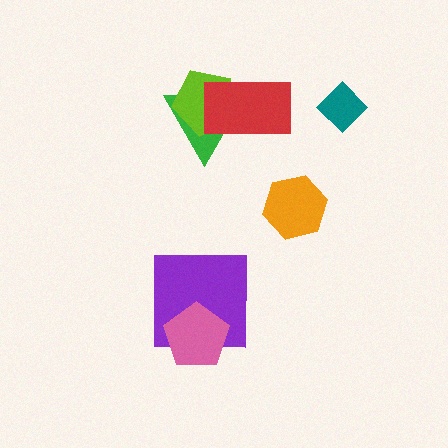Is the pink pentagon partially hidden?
No, no other shape covers it.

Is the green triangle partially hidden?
Yes, it is partially covered by another shape.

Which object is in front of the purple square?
The pink pentagon is in front of the purple square.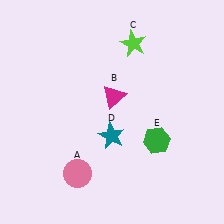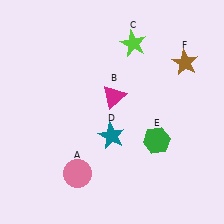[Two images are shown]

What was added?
A brown star (F) was added in Image 2.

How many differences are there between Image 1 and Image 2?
There is 1 difference between the two images.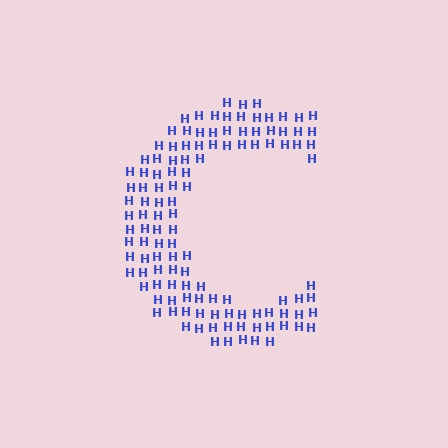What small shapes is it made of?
It is made of small letter H's.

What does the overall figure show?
The overall figure shows the letter C.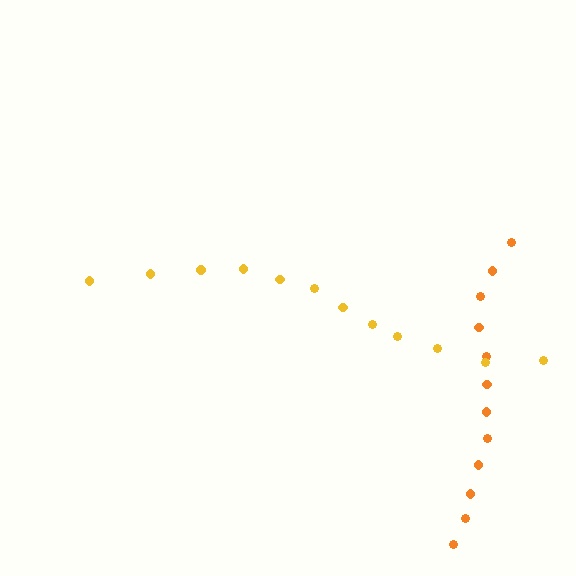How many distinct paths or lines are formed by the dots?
There are 2 distinct paths.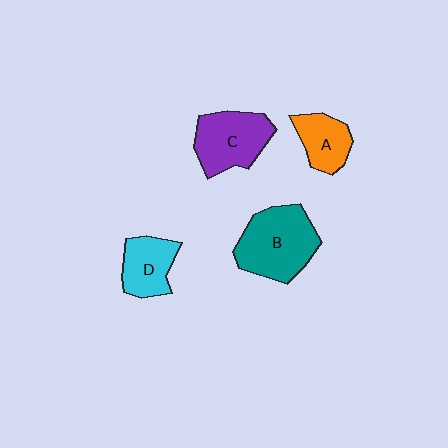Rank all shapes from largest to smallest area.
From largest to smallest: B (teal), C (purple), D (cyan), A (orange).